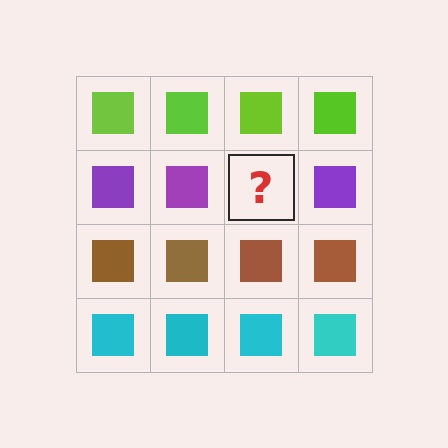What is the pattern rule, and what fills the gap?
The rule is that each row has a consistent color. The gap should be filled with a purple square.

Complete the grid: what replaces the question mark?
The question mark should be replaced with a purple square.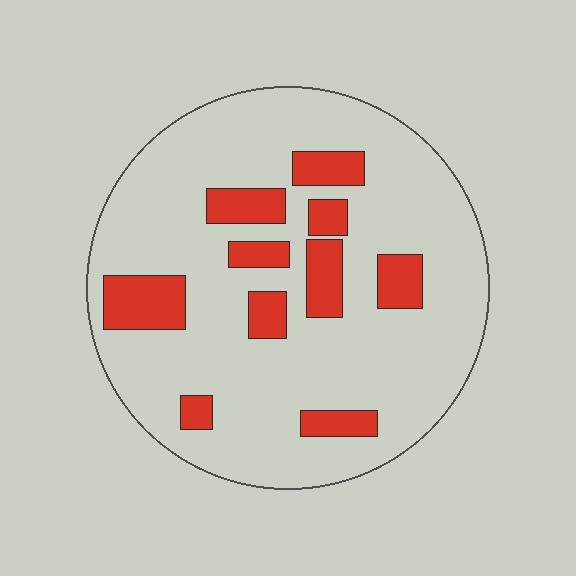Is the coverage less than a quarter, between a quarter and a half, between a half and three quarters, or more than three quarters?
Less than a quarter.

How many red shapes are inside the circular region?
10.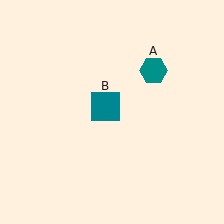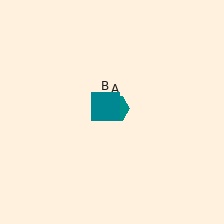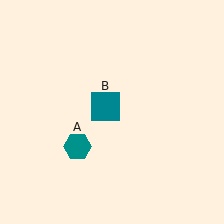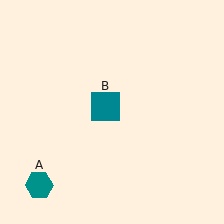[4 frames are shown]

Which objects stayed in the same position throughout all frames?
Teal square (object B) remained stationary.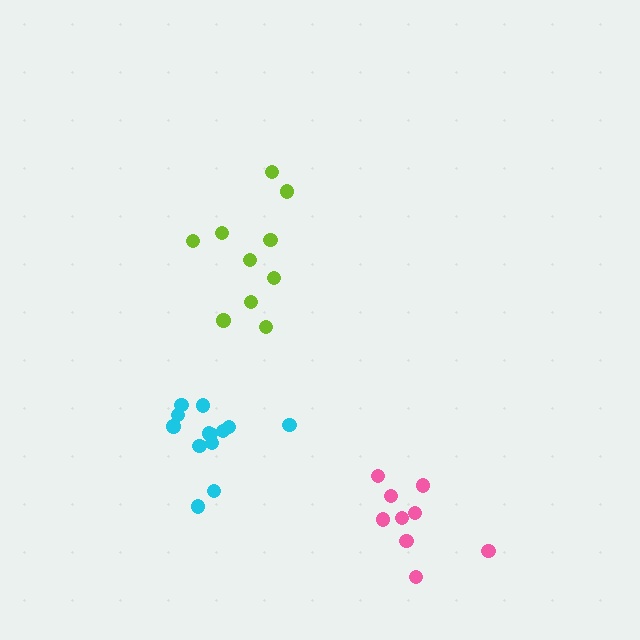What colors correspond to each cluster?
The clusters are colored: lime, cyan, pink.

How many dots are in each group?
Group 1: 10 dots, Group 2: 13 dots, Group 3: 9 dots (32 total).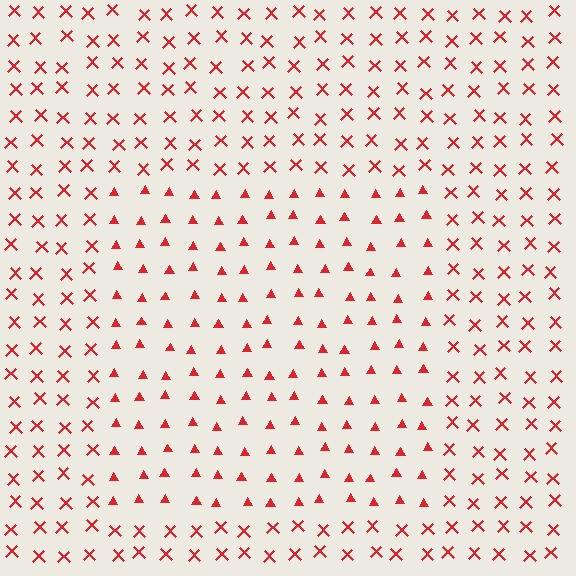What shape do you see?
I see a rectangle.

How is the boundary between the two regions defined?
The boundary is defined by a change in element shape: triangles inside vs. X marks outside. All elements share the same color and spacing.